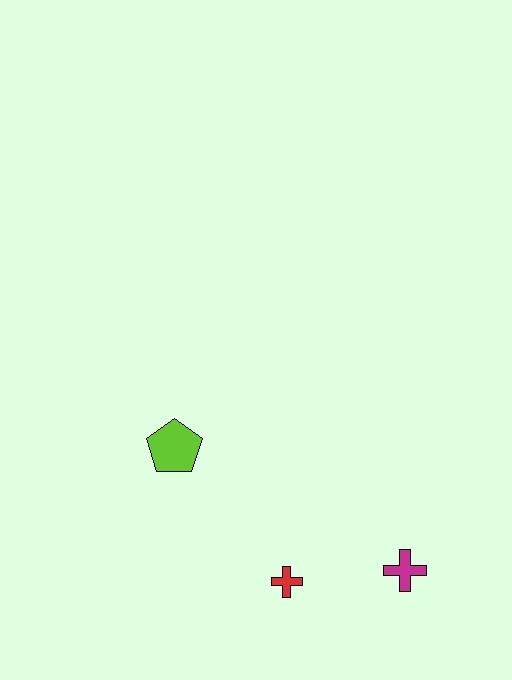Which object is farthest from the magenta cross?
The lime pentagon is farthest from the magenta cross.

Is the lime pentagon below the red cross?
No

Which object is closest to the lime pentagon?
The red cross is closest to the lime pentagon.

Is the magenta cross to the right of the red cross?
Yes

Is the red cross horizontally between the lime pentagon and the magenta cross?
Yes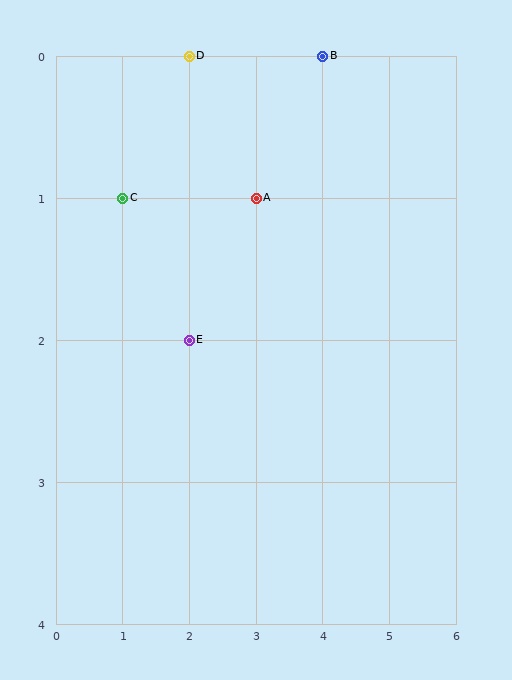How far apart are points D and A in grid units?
Points D and A are 1 column and 1 row apart (about 1.4 grid units diagonally).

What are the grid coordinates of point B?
Point B is at grid coordinates (4, 0).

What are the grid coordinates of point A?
Point A is at grid coordinates (3, 1).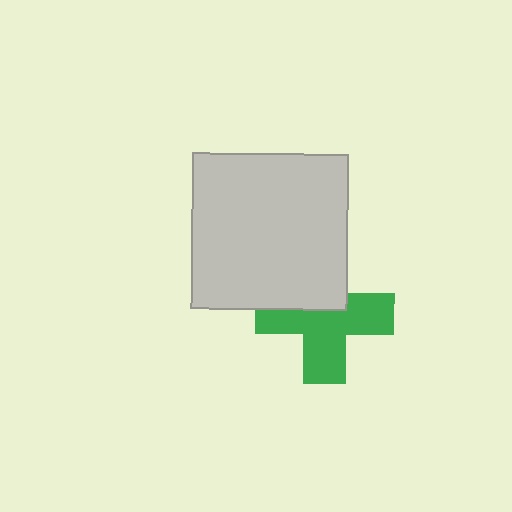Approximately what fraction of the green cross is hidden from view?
Roughly 37% of the green cross is hidden behind the light gray square.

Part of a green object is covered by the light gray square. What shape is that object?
It is a cross.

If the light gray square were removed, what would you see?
You would see the complete green cross.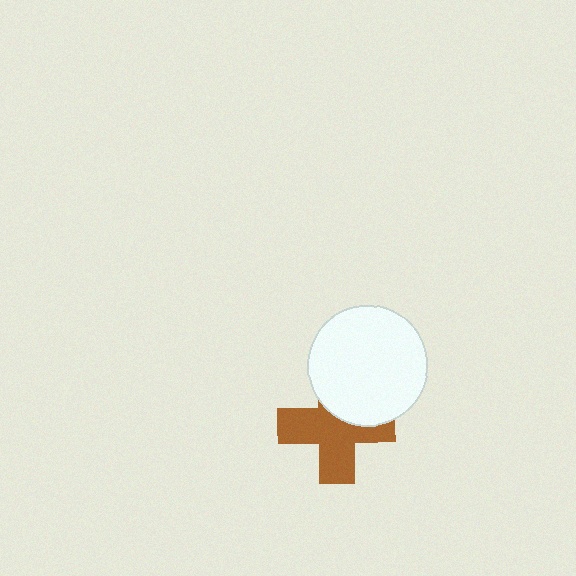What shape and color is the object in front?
The object in front is a white circle.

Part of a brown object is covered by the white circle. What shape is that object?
It is a cross.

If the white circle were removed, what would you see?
You would see the complete brown cross.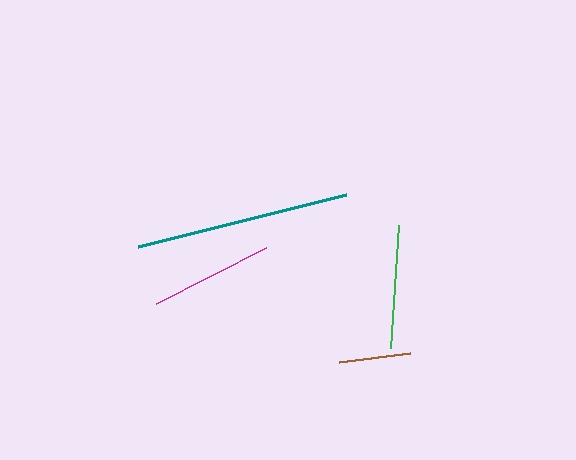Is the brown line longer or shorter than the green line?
The green line is longer than the brown line.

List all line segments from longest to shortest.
From longest to shortest: teal, magenta, green, brown.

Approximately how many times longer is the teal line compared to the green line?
The teal line is approximately 1.7 times the length of the green line.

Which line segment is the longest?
The teal line is the longest at approximately 214 pixels.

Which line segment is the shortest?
The brown line is the shortest at approximately 72 pixels.